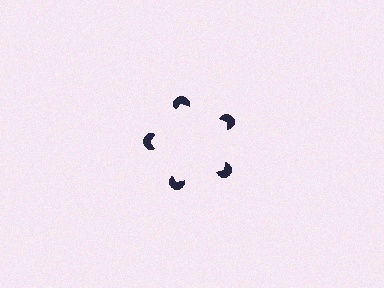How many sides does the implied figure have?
5 sides.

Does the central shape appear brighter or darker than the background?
It typically appears slightly brighter than the background, even though no actual brightness change is drawn.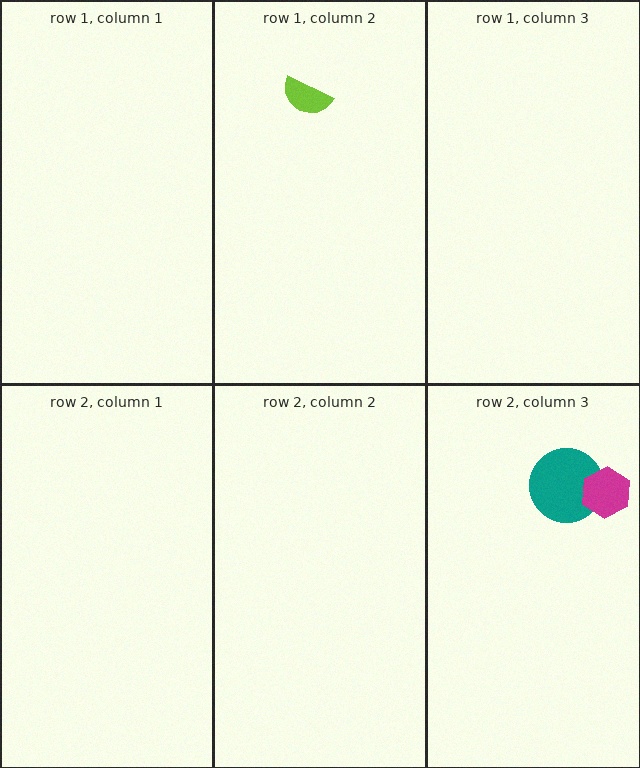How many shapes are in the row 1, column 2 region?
1.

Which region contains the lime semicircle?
The row 1, column 2 region.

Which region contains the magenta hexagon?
The row 2, column 3 region.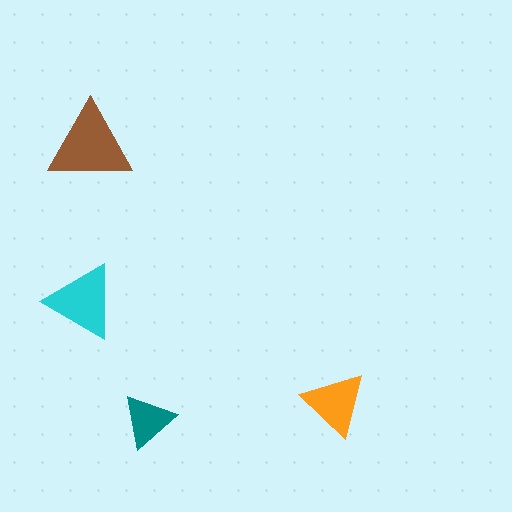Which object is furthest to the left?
The cyan triangle is leftmost.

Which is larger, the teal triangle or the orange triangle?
The orange one.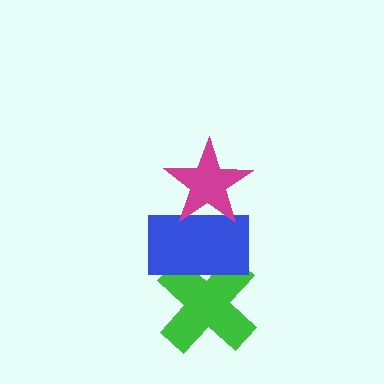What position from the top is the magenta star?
The magenta star is 1st from the top.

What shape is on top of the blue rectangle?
The magenta star is on top of the blue rectangle.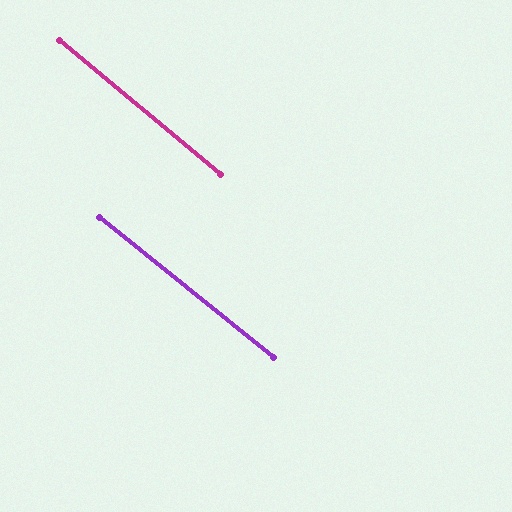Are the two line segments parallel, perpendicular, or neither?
Parallel — their directions differ by only 0.9°.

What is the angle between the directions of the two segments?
Approximately 1 degree.